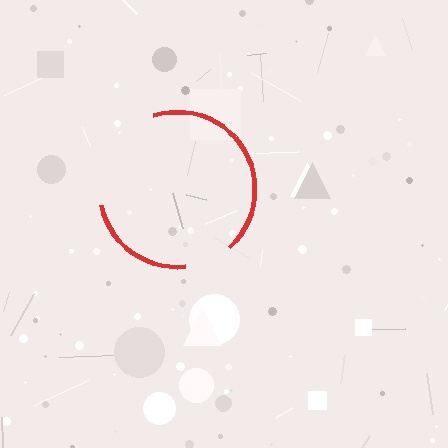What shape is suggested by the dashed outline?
The dashed outline suggests a circle.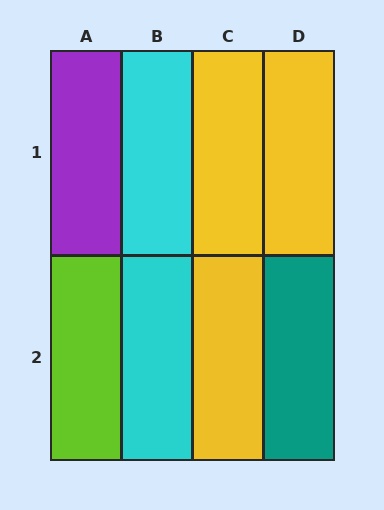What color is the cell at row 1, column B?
Cyan.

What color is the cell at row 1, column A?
Purple.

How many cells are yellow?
3 cells are yellow.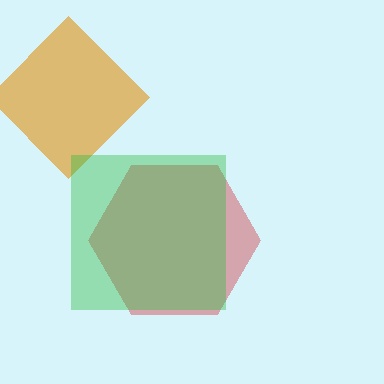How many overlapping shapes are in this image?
There are 3 overlapping shapes in the image.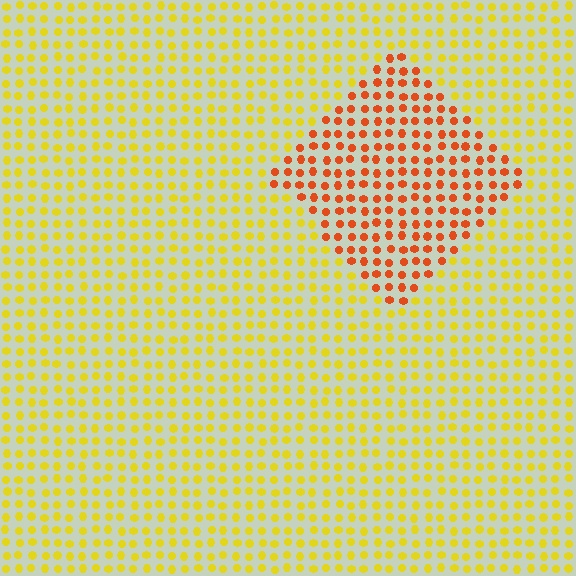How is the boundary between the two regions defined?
The boundary is defined purely by a slight shift in hue (about 42 degrees). Spacing, size, and orientation are identical on both sides.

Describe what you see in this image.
The image is filled with small yellow elements in a uniform arrangement. A diamond-shaped region is visible where the elements are tinted to a slightly different hue, forming a subtle color boundary.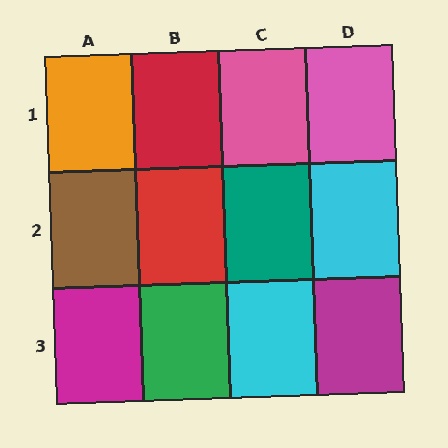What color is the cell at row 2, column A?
Brown.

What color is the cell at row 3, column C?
Cyan.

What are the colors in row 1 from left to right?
Orange, red, pink, pink.